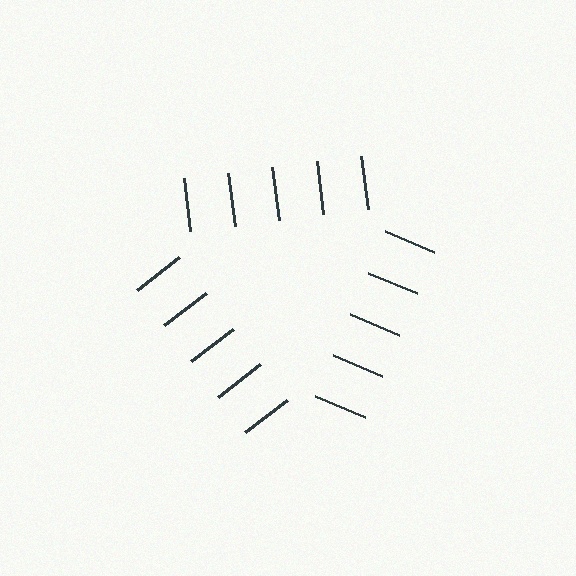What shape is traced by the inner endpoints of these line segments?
An illusory triangle — the line segments terminate on its edges but no continuous stroke is drawn.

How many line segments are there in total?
15 — 5 along each of the 3 edges.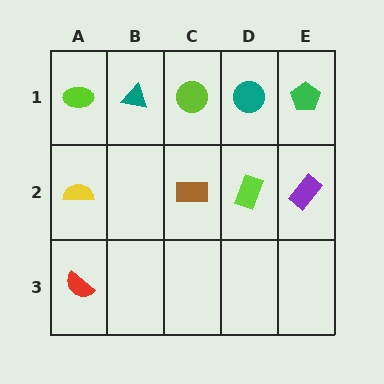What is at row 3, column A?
A red semicircle.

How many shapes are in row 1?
5 shapes.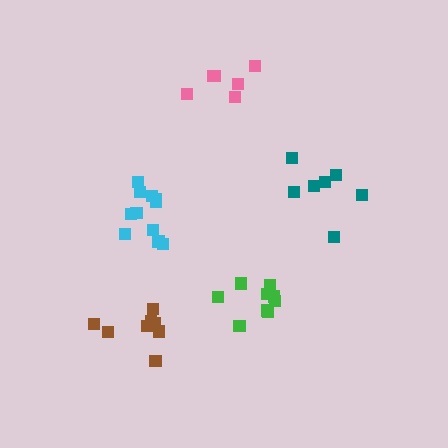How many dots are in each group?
Group 1: 7 dots, Group 2: 6 dots, Group 3: 11 dots, Group 4: 9 dots, Group 5: 8 dots (41 total).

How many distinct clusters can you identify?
There are 5 distinct clusters.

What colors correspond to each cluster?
The clusters are colored: teal, pink, cyan, green, brown.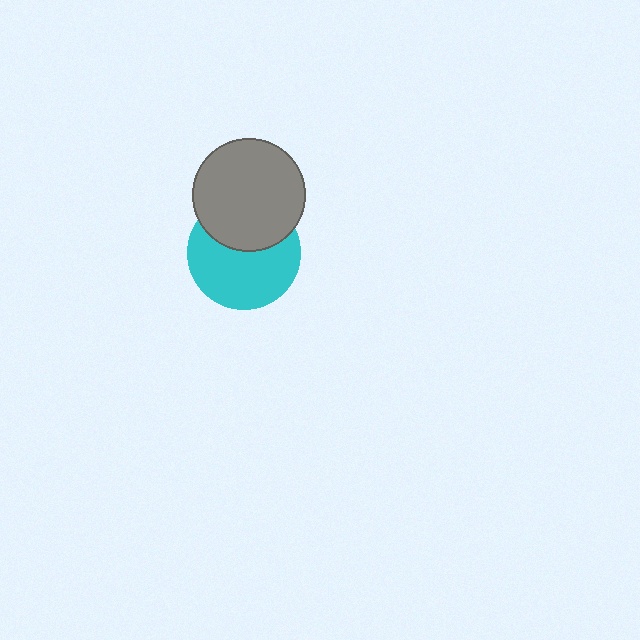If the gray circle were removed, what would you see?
You would see the complete cyan circle.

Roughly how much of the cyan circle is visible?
About half of it is visible (roughly 62%).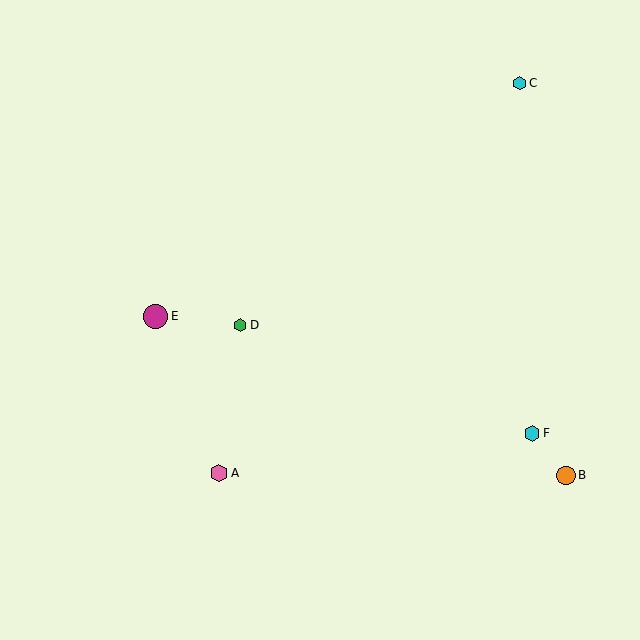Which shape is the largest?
The magenta circle (labeled E) is the largest.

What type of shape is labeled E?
Shape E is a magenta circle.